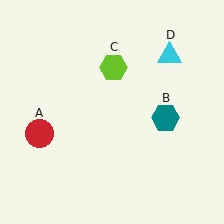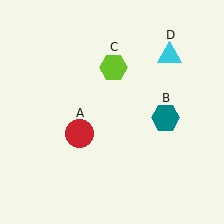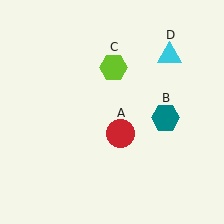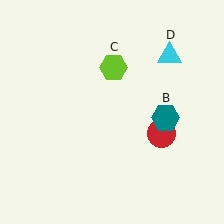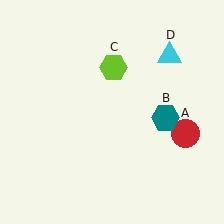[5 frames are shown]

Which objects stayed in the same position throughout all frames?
Teal hexagon (object B) and lime hexagon (object C) and cyan triangle (object D) remained stationary.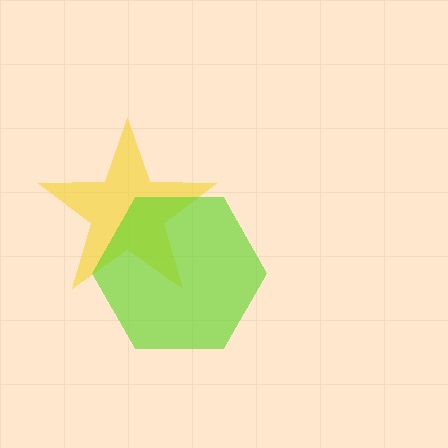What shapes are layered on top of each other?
The layered shapes are: a yellow star, a lime hexagon.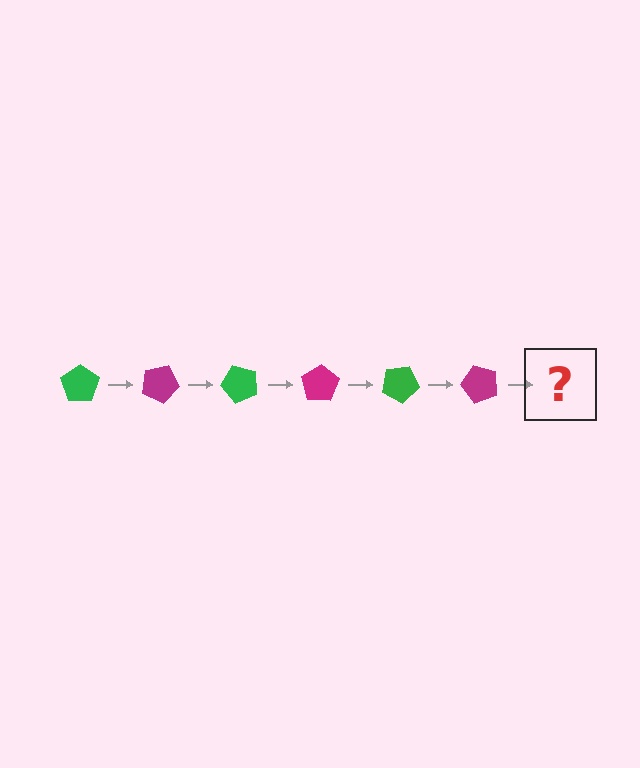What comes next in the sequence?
The next element should be a green pentagon, rotated 150 degrees from the start.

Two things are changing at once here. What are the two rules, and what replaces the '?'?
The two rules are that it rotates 25 degrees each step and the color cycles through green and magenta. The '?' should be a green pentagon, rotated 150 degrees from the start.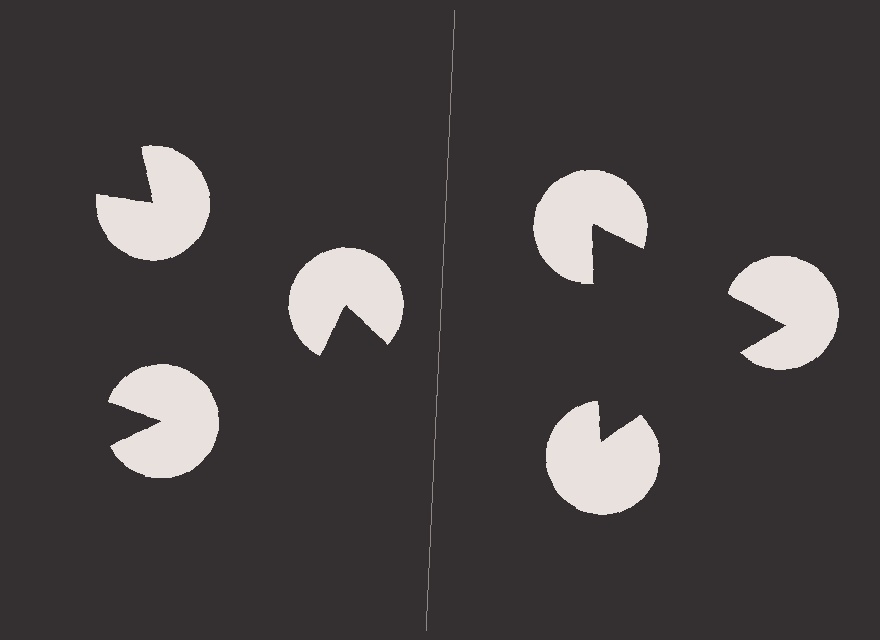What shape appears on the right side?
An illusory triangle.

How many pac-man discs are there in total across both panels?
6 — 3 on each side.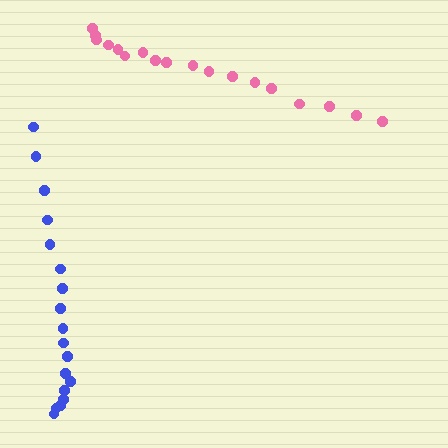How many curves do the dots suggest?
There are 2 distinct paths.